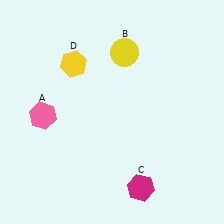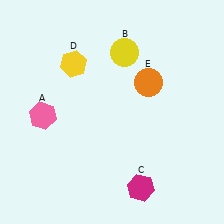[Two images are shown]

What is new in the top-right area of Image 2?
An orange circle (E) was added in the top-right area of Image 2.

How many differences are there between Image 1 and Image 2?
There is 1 difference between the two images.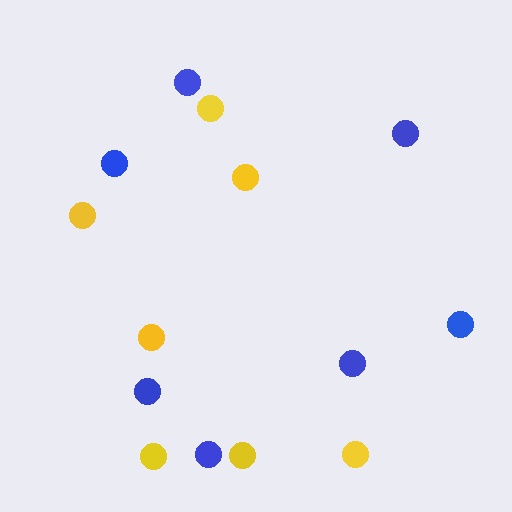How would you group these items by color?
There are 2 groups: one group of blue circles (7) and one group of yellow circles (7).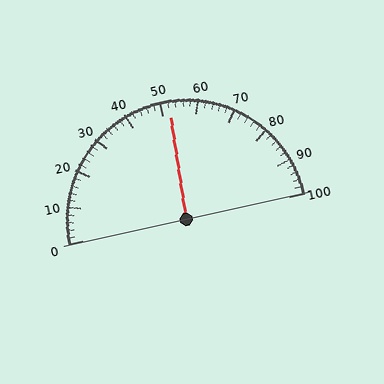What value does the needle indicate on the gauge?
The needle indicates approximately 52.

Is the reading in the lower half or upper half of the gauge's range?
The reading is in the upper half of the range (0 to 100).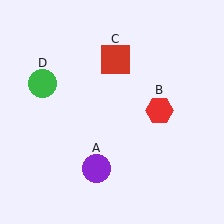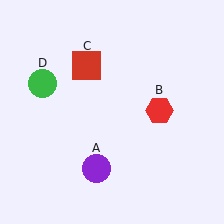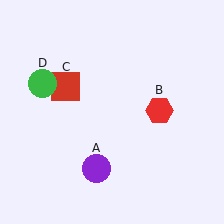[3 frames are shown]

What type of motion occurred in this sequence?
The red square (object C) rotated counterclockwise around the center of the scene.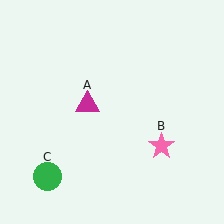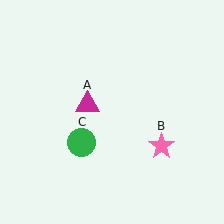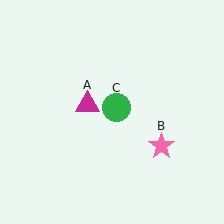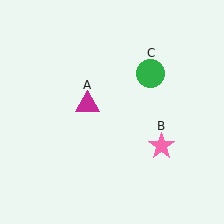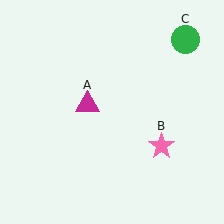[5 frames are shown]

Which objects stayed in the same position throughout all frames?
Magenta triangle (object A) and pink star (object B) remained stationary.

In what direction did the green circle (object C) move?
The green circle (object C) moved up and to the right.